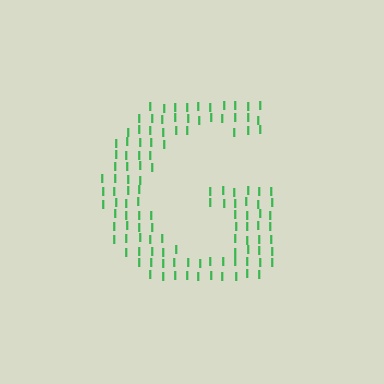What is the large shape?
The large shape is the letter G.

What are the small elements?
The small elements are letter I's.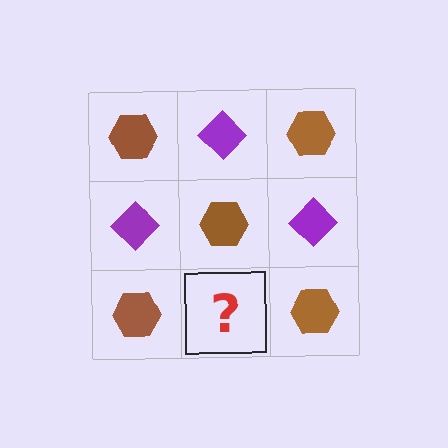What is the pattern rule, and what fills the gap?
The rule is that it alternates brown hexagon and purple diamond in a checkerboard pattern. The gap should be filled with a purple diamond.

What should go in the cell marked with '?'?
The missing cell should contain a purple diamond.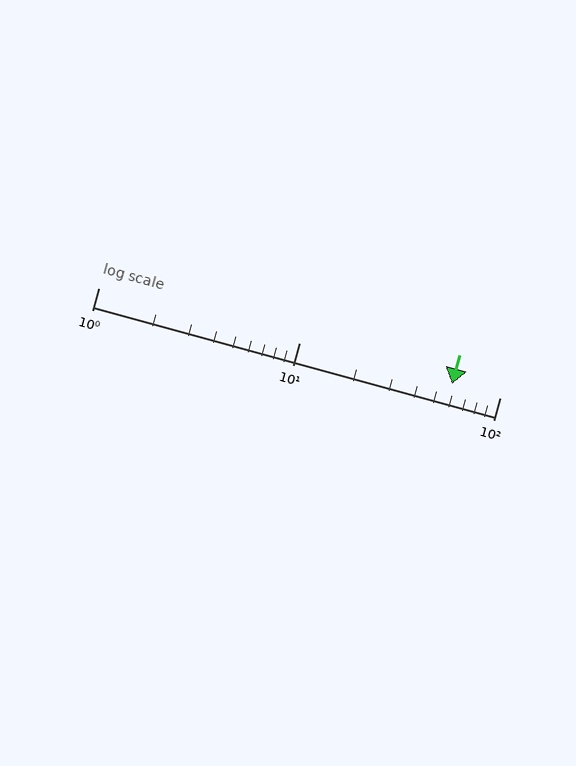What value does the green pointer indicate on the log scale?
The pointer indicates approximately 58.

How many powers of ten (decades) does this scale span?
The scale spans 2 decades, from 1 to 100.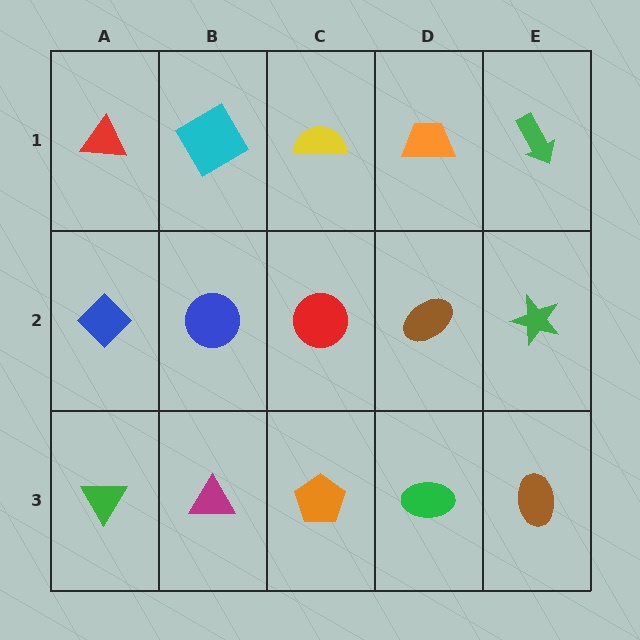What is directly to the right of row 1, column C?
An orange trapezoid.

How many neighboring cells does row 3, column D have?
3.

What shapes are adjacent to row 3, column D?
A brown ellipse (row 2, column D), an orange pentagon (row 3, column C), a brown ellipse (row 3, column E).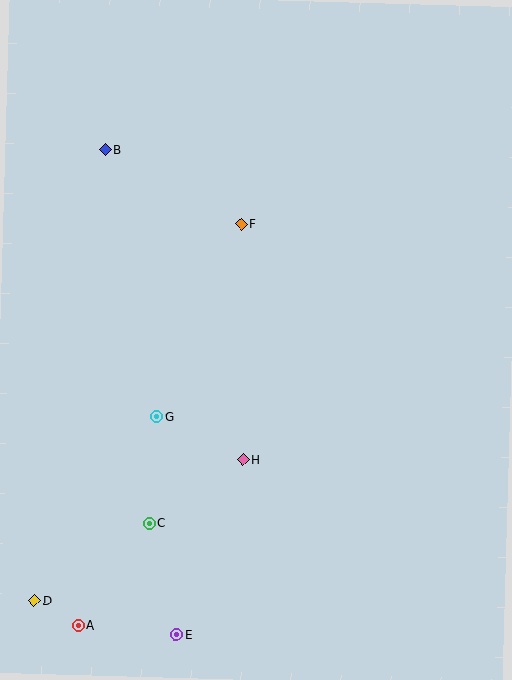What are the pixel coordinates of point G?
Point G is at (156, 416).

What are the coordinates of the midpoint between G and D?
The midpoint between G and D is at (95, 509).